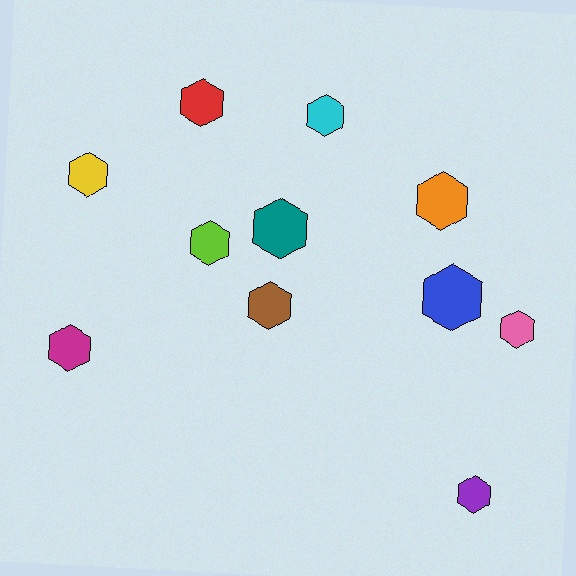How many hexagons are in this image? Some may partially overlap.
There are 11 hexagons.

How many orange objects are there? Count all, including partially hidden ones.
There is 1 orange object.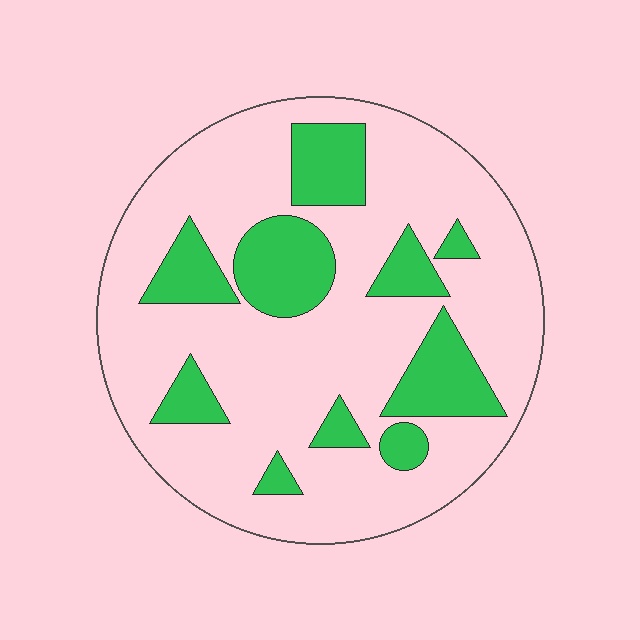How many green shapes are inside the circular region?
10.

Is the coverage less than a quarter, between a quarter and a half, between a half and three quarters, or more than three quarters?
Less than a quarter.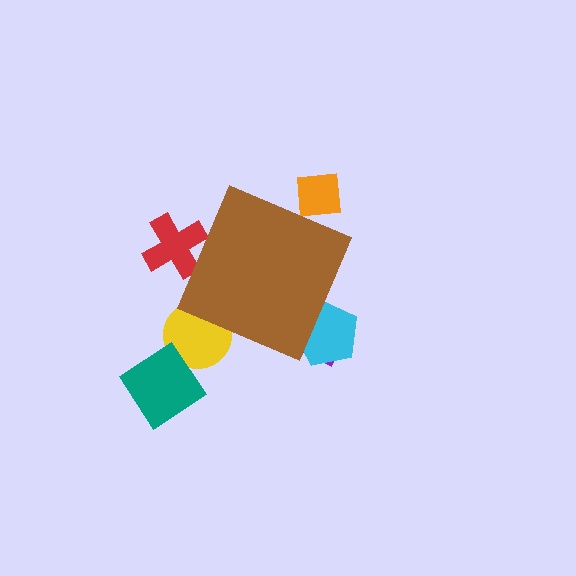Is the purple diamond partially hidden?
Yes, the purple diamond is partially hidden behind the brown diamond.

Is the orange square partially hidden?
Yes, the orange square is partially hidden behind the brown diamond.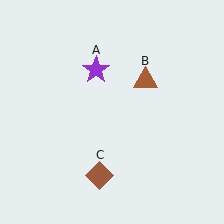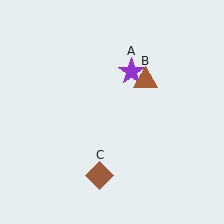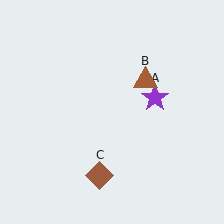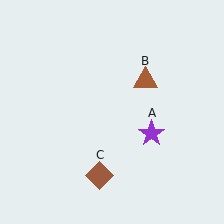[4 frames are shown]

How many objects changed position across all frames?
1 object changed position: purple star (object A).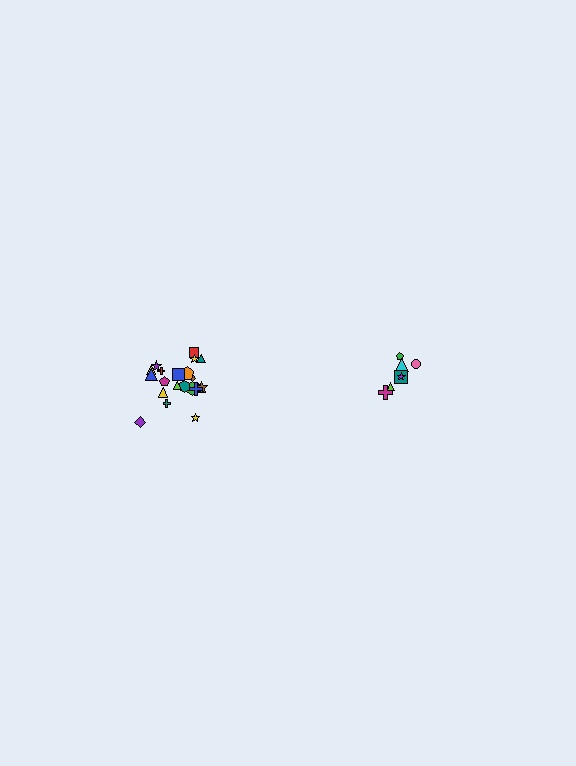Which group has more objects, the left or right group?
The left group.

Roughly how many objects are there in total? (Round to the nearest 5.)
Roughly 30 objects in total.